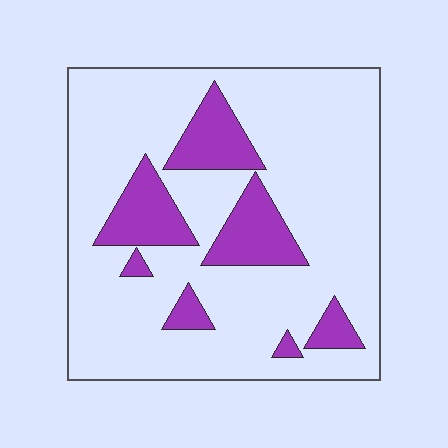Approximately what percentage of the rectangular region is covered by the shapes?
Approximately 20%.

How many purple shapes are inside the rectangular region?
7.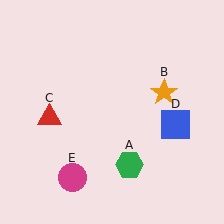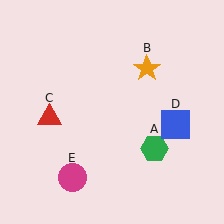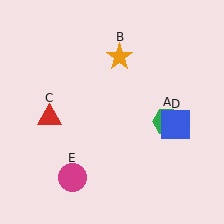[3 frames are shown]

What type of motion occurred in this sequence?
The green hexagon (object A), orange star (object B) rotated counterclockwise around the center of the scene.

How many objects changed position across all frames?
2 objects changed position: green hexagon (object A), orange star (object B).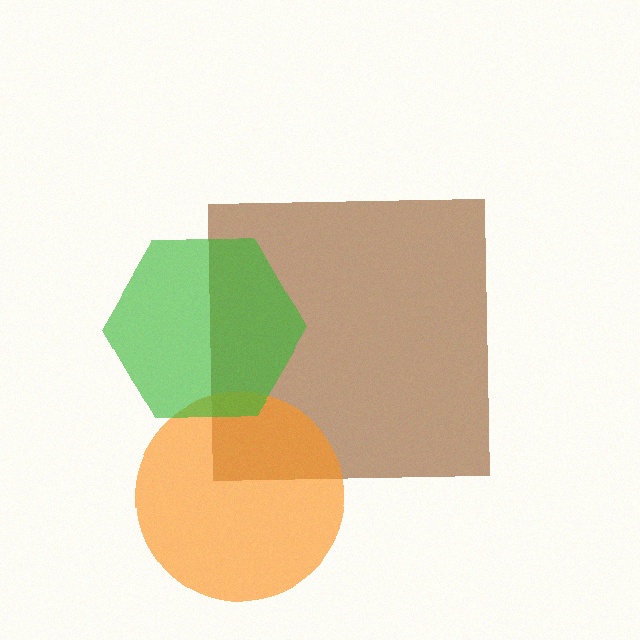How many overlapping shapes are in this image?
There are 3 overlapping shapes in the image.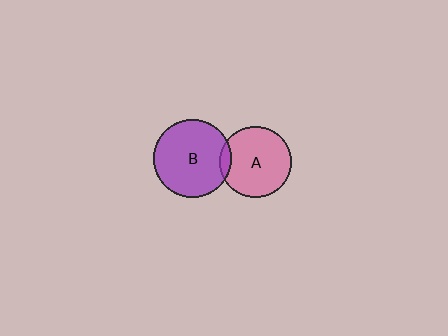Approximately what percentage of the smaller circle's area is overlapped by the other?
Approximately 10%.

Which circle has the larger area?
Circle B (purple).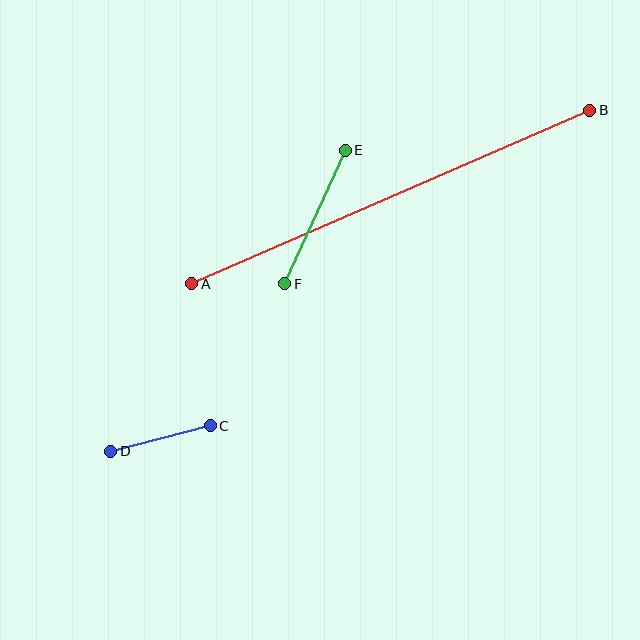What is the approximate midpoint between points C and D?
The midpoint is at approximately (161, 438) pixels.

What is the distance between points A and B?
The distance is approximately 435 pixels.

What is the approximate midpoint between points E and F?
The midpoint is at approximately (315, 217) pixels.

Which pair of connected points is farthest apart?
Points A and B are farthest apart.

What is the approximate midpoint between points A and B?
The midpoint is at approximately (391, 197) pixels.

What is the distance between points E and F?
The distance is approximately 147 pixels.